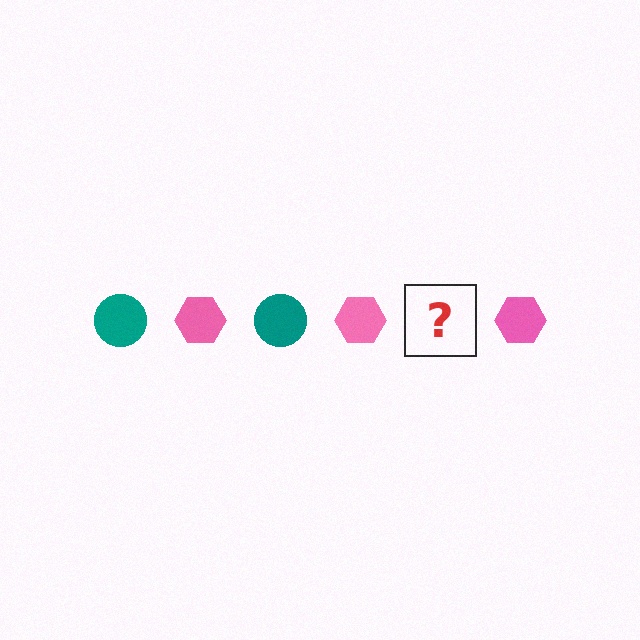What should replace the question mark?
The question mark should be replaced with a teal circle.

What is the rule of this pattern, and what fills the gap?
The rule is that the pattern alternates between teal circle and pink hexagon. The gap should be filled with a teal circle.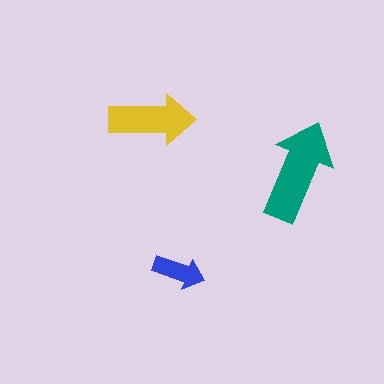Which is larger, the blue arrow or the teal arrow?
The teal one.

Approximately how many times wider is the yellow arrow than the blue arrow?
About 1.5 times wider.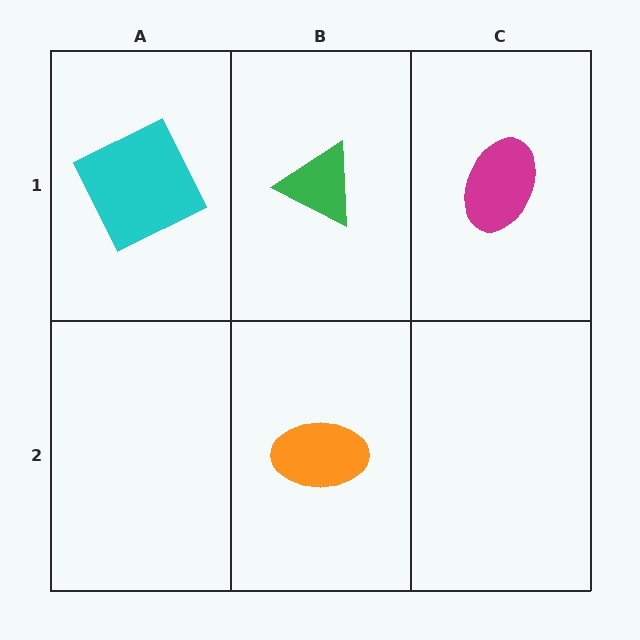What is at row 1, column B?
A green triangle.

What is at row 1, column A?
A cyan square.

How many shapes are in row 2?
1 shape.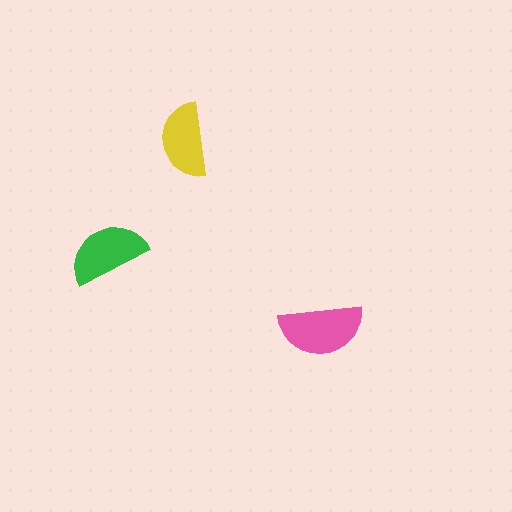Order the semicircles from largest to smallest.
the pink one, the green one, the yellow one.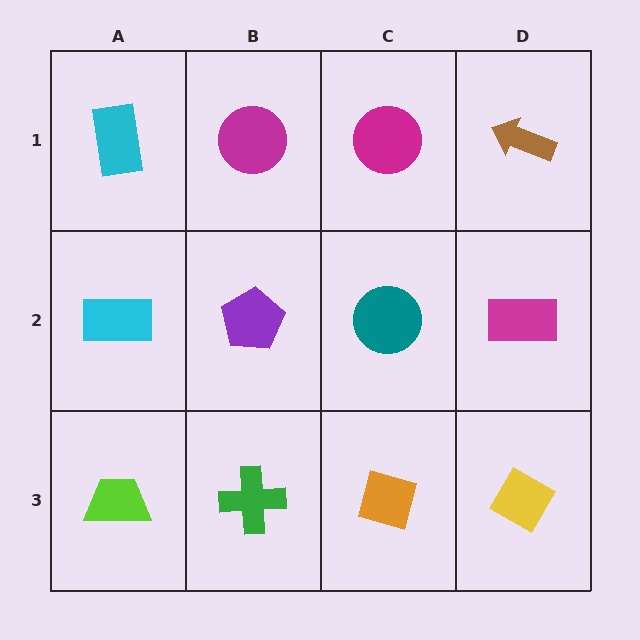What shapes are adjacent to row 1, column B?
A purple pentagon (row 2, column B), a cyan rectangle (row 1, column A), a magenta circle (row 1, column C).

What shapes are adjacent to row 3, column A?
A cyan rectangle (row 2, column A), a green cross (row 3, column B).